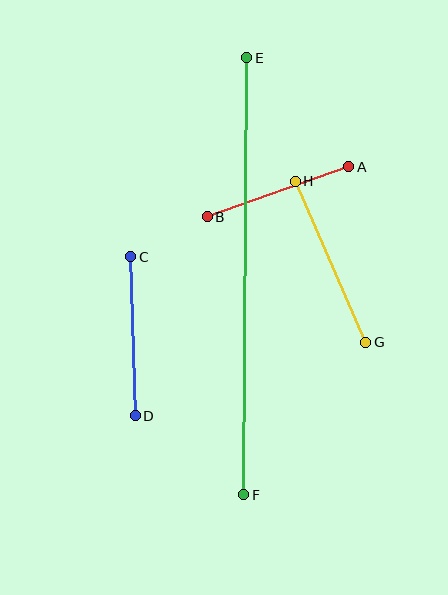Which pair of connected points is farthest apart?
Points E and F are farthest apart.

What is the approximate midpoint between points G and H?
The midpoint is at approximately (331, 262) pixels.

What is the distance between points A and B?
The distance is approximately 150 pixels.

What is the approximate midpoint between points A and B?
The midpoint is at approximately (278, 192) pixels.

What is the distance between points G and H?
The distance is approximately 176 pixels.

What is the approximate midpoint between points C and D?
The midpoint is at approximately (133, 336) pixels.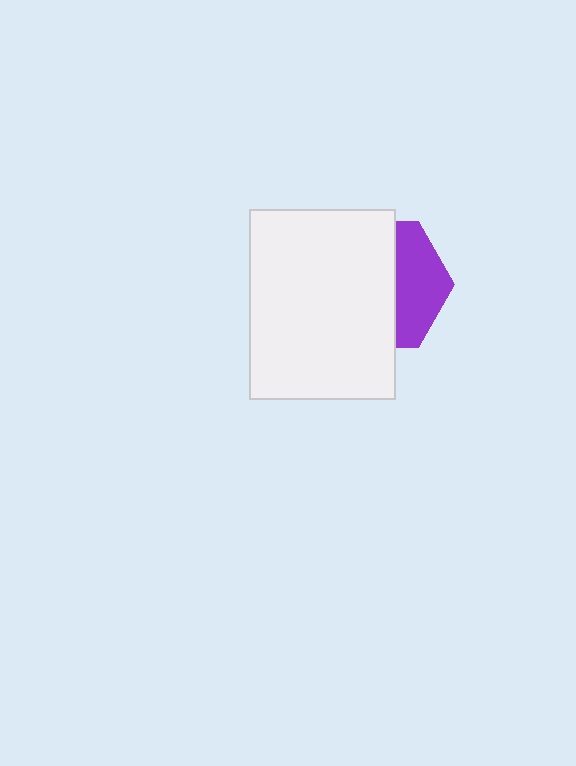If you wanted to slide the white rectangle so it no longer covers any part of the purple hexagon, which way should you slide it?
Slide it left — that is the most direct way to separate the two shapes.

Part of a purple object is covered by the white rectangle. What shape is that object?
It is a hexagon.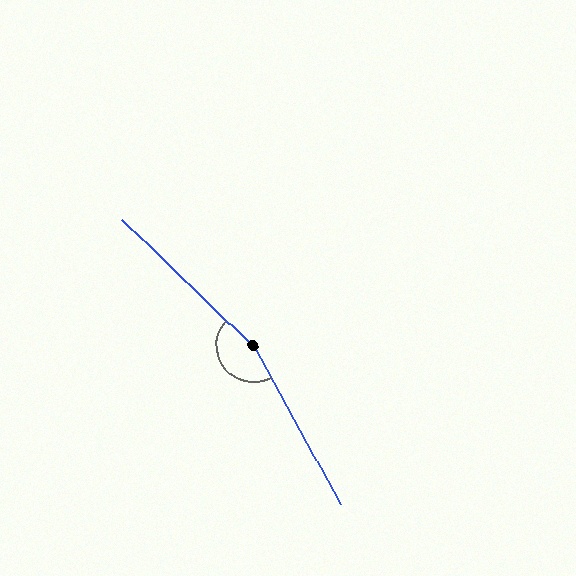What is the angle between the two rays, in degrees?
Approximately 163 degrees.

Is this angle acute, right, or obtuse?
It is obtuse.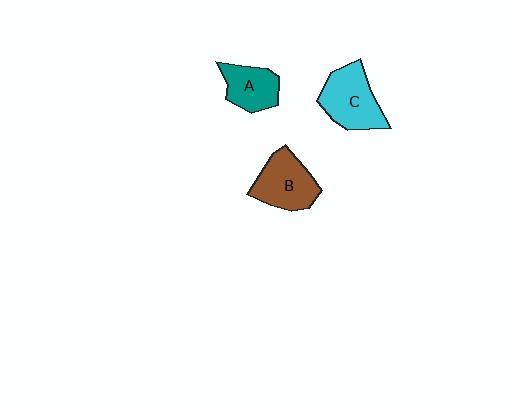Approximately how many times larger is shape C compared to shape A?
Approximately 1.4 times.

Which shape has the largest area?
Shape C (cyan).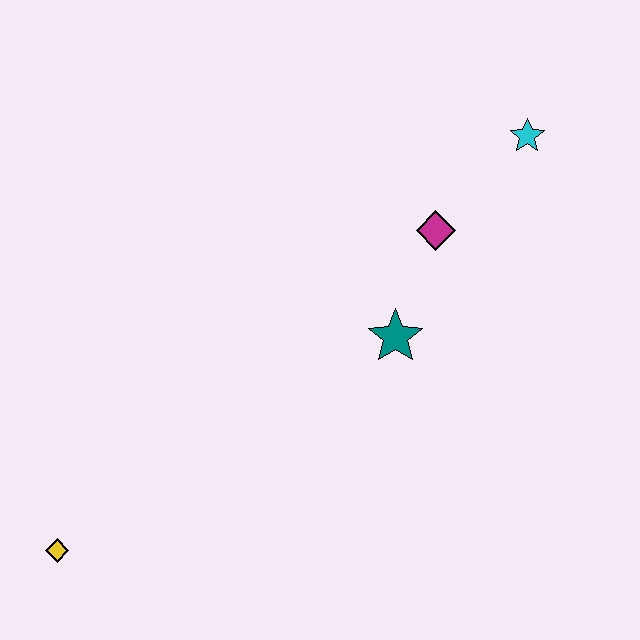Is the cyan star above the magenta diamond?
Yes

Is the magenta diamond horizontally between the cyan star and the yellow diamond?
Yes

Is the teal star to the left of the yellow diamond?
No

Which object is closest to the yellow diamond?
The teal star is closest to the yellow diamond.